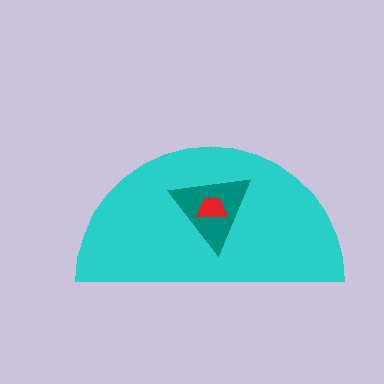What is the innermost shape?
The red trapezoid.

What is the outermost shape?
The cyan semicircle.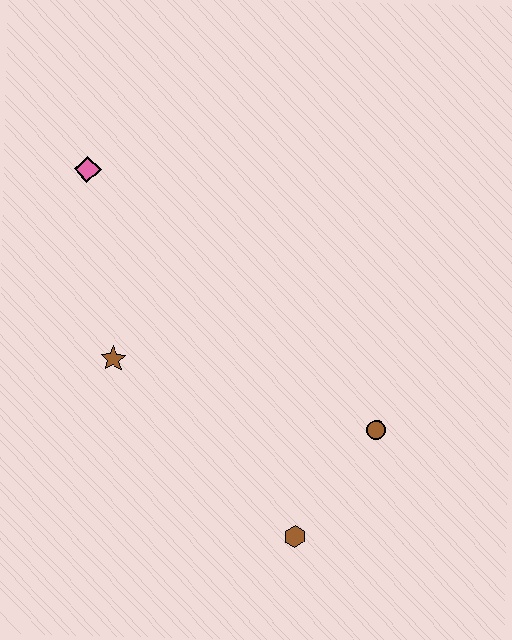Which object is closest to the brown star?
The pink diamond is closest to the brown star.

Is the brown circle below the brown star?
Yes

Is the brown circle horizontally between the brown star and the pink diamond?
No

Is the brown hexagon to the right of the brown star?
Yes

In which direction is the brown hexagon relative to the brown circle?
The brown hexagon is below the brown circle.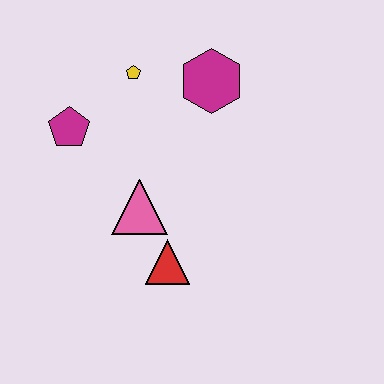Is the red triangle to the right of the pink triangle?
Yes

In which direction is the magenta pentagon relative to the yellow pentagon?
The magenta pentagon is to the left of the yellow pentagon.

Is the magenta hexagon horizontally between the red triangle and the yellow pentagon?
No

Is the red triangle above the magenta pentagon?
No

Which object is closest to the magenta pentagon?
The yellow pentagon is closest to the magenta pentagon.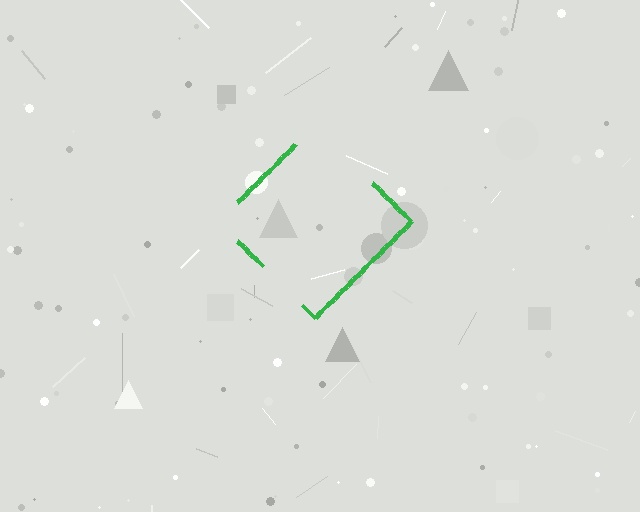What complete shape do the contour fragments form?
The contour fragments form a diamond.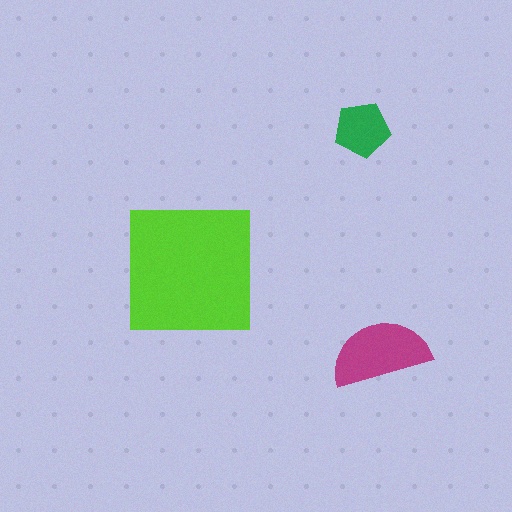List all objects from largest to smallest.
The lime square, the magenta semicircle, the green pentagon.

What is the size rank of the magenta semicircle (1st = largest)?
2nd.